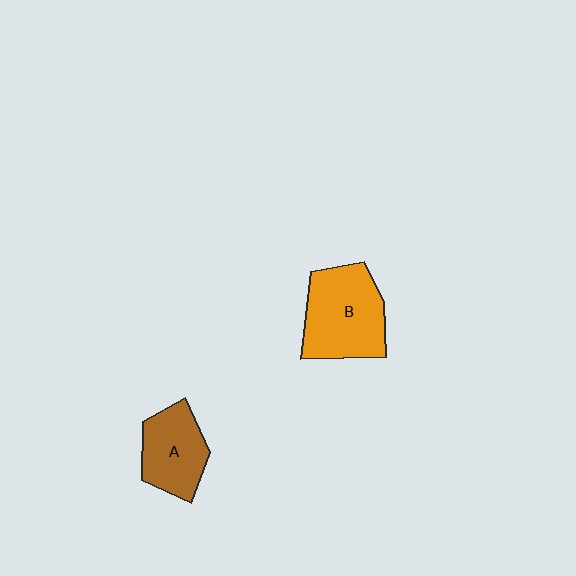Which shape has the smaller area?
Shape A (brown).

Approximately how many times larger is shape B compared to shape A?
Approximately 1.4 times.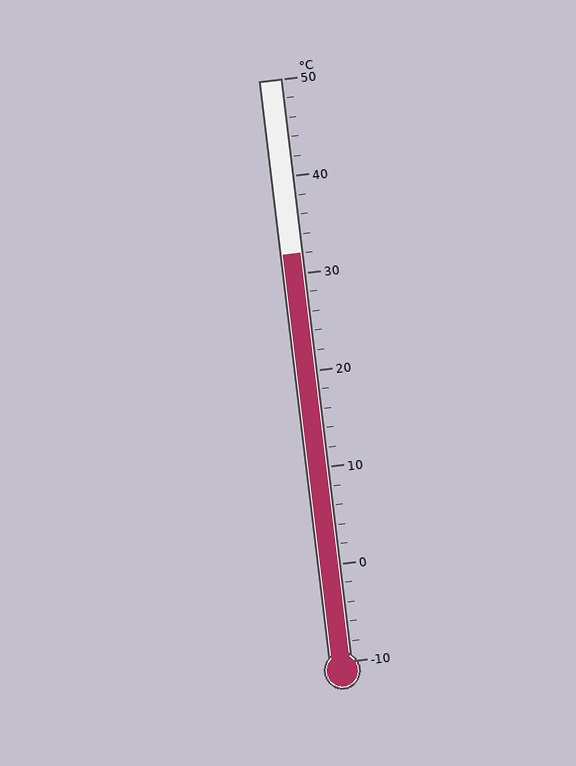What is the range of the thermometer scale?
The thermometer scale ranges from -10°C to 50°C.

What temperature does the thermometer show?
The thermometer shows approximately 32°C.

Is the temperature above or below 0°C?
The temperature is above 0°C.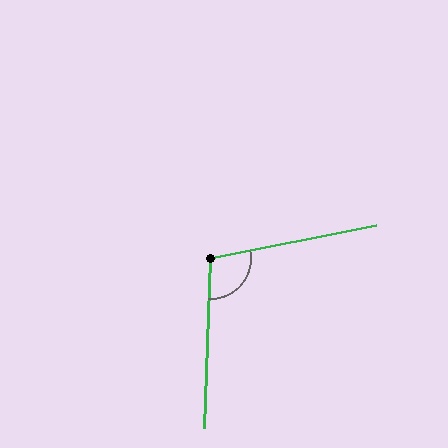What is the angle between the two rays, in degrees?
Approximately 103 degrees.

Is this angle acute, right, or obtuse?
It is obtuse.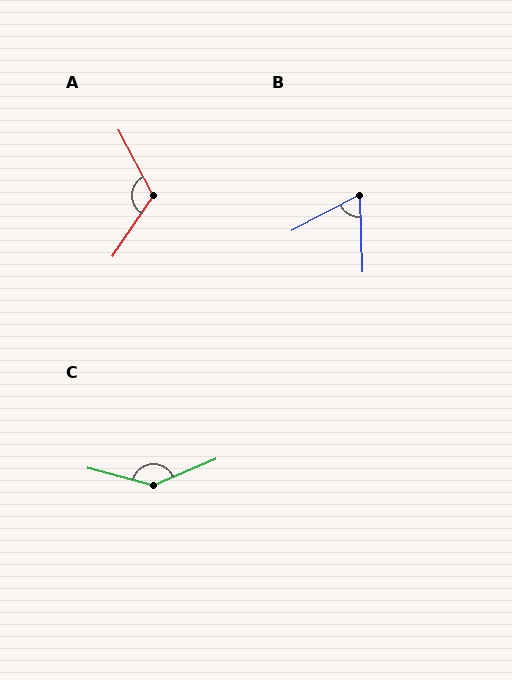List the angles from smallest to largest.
B (64°), A (118°), C (142°).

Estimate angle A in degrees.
Approximately 118 degrees.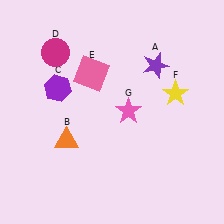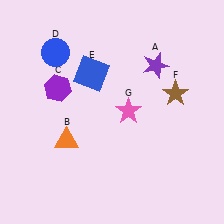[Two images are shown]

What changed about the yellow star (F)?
In Image 1, F is yellow. In Image 2, it changed to brown.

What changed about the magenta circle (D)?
In Image 1, D is magenta. In Image 2, it changed to blue.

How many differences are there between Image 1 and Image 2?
There are 3 differences between the two images.